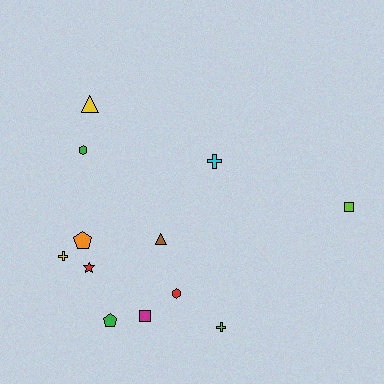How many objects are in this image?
There are 12 objects.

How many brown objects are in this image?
There is 1 brown object.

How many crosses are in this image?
There are 3 crosses.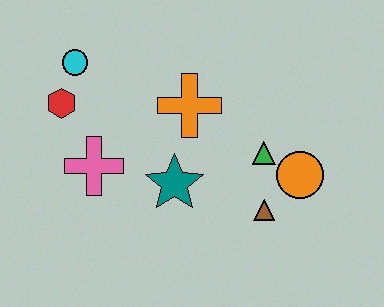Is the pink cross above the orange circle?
Yes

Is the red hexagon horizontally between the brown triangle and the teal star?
No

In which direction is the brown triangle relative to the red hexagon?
The brown triangle is to the right of the red hexagon.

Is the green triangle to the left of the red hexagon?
No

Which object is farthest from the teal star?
The cyan circle is farthest from the teal star.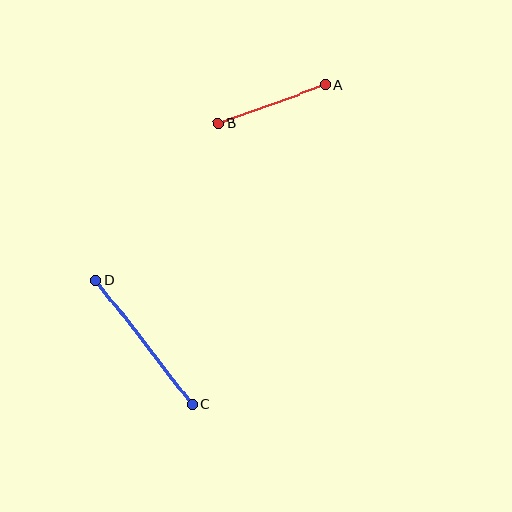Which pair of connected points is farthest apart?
Points C and D are farthest apart.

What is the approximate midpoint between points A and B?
The midpoint is at approximately (272, 104) pixels.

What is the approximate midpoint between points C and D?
The midpoint is at approximately (144, 342) pixels.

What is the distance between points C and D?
The distance is approximately 157 pixels.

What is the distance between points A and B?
The distance is approximately 114 pixels.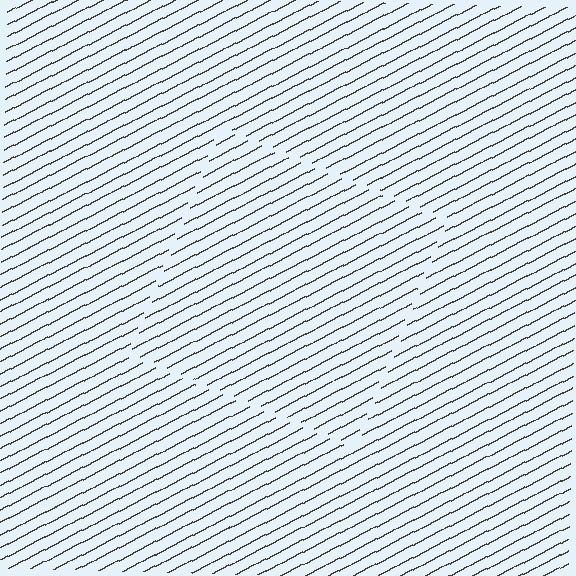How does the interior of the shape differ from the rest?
The interior of the shape contains the same grating, shifted by half a period — the contour is defined by the phase discontinuity where line-ends from the inner and outer gratings abut.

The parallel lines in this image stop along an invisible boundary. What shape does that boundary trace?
An illusory square. The interior of the shape contains the same grating, shifted by half a period — the contour is defined by the phase discontinuity where line-ends from the inner and outer gratings abut.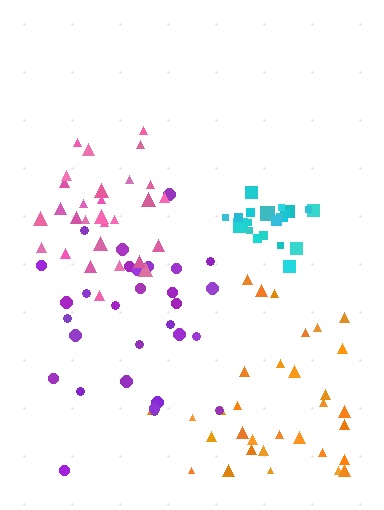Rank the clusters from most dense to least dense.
cyan, pink, purple, orange.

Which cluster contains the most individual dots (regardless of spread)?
Orange (34).